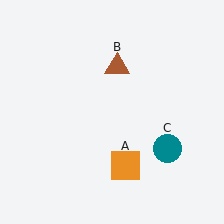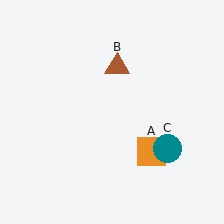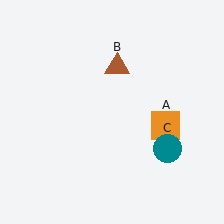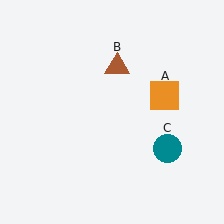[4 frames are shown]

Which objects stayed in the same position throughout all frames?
Brown triangle (object B) and teal circle (object C) remained stationary.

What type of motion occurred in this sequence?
The orange square (object A) rotated counterclockwise around the center of the scene.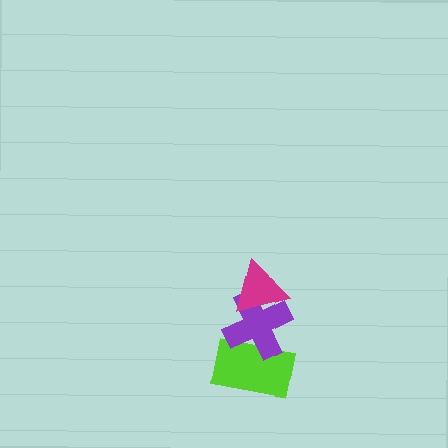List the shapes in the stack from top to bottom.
From top to bottom: the magenta triangle, the purple cross, the lime rectangle.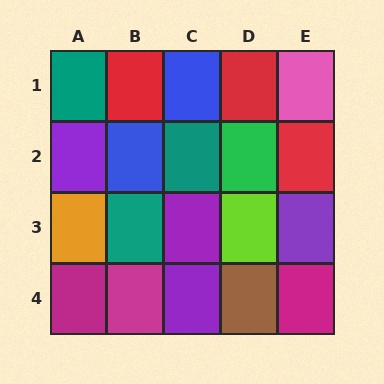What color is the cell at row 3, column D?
Lime.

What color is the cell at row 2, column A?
Purple.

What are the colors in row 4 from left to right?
Magenta, magenta, purple, brown, magenta.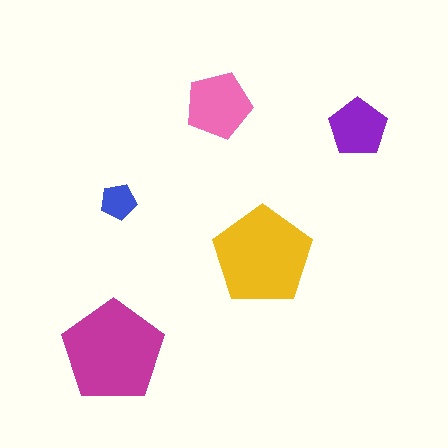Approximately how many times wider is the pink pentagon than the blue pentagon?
About 2 times wider.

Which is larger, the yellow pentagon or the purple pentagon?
The yellow one.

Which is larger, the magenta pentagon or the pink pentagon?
The magenta one.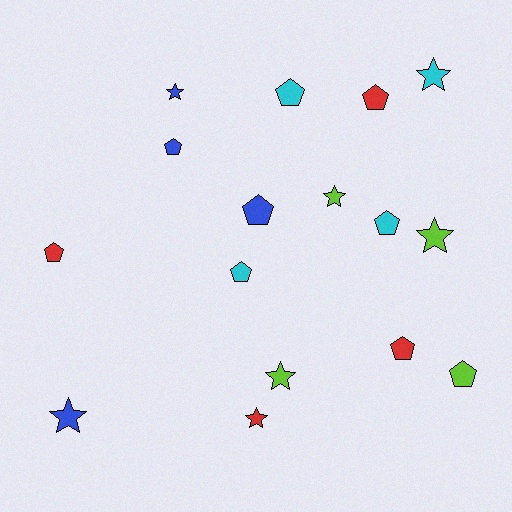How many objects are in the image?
There are 16 objects.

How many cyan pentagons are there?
There are 3 cyan pentagons.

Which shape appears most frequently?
Pentagon, with 9 objects.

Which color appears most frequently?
Blue, with 4 objects.